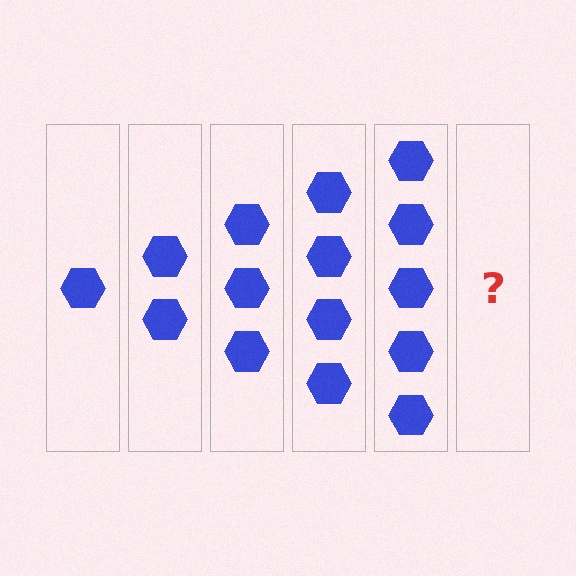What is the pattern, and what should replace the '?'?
The pattern is that each step adds one more hexagon. The '?' should be 6 hexagons.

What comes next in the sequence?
The next element should be 6 hexagons.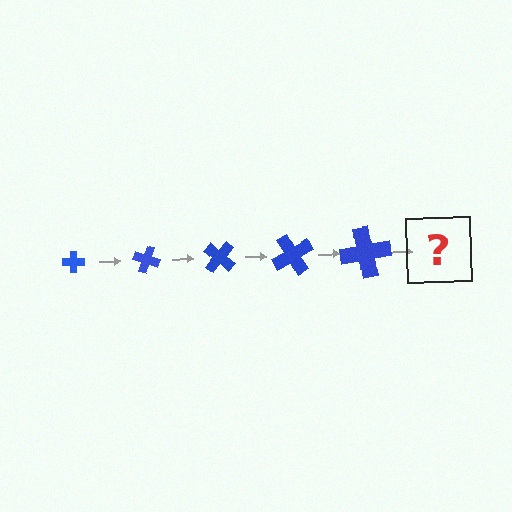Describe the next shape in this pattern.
It should be a cross, larger than the previous one and rotated 100 degrees from the start.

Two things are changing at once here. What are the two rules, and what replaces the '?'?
The two rules are that the cross grows larger each step and it rotates 20 degrees each step. The '?' should be a cross, larger than the previous one and rotated 100 degrees from the start.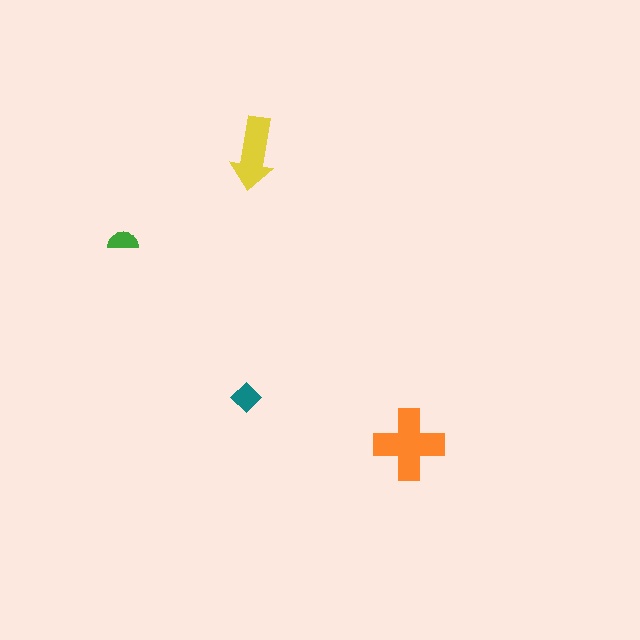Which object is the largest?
The orange cross.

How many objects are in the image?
There are 4 objects in the image.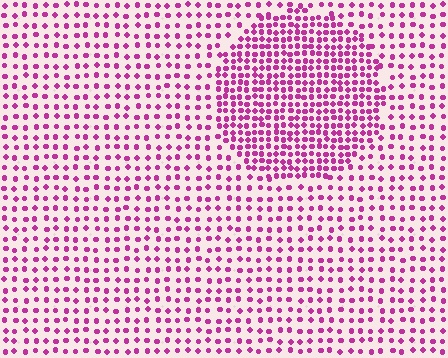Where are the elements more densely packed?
The elements are more densely packed inside the circle boundary.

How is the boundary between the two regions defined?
The boundary is defined by a change in element density (approximately 2.0x ratio). All elements are the same color, size, and shape.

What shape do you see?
I see a circle.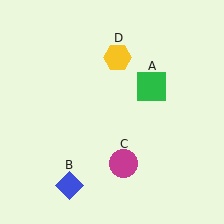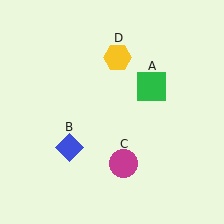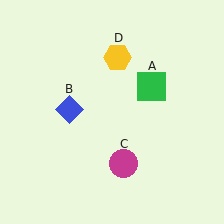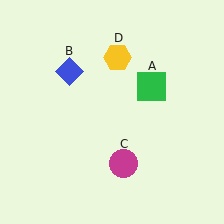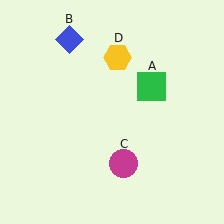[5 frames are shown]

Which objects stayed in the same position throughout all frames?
Green square (object A) and magenta circle (object C) and yellow hexagon (object D) remained stationary.